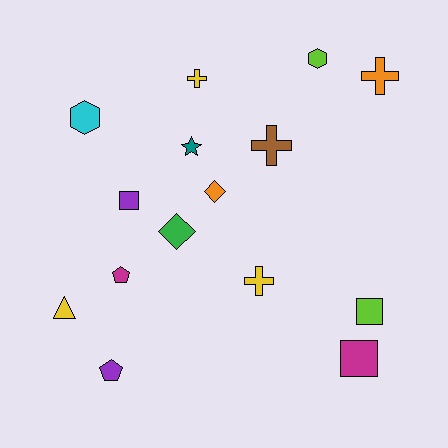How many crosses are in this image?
There are 4 crosses.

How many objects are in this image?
There are 15 objects.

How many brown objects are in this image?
There is 1 brown object.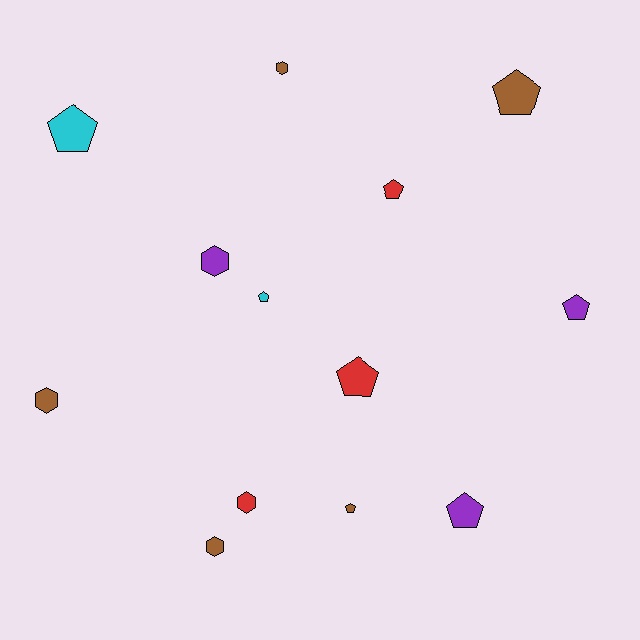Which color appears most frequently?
Brown, with 5 objects.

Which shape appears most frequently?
Pentagon, with 8 objects.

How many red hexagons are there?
There is 1 red hexagon.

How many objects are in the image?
There are 13 objects.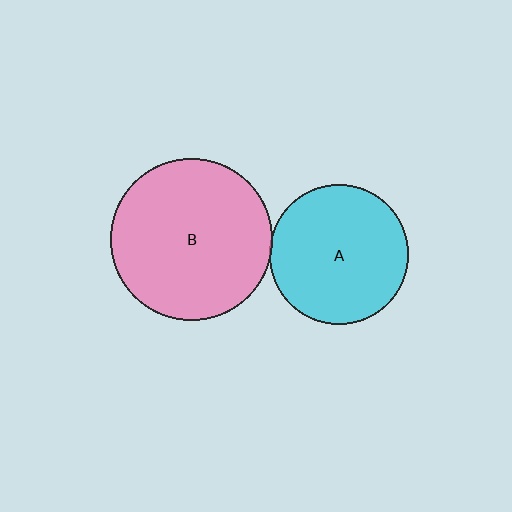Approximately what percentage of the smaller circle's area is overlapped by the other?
Approximately 5%.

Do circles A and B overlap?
Yes.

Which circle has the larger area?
Circle B (pink).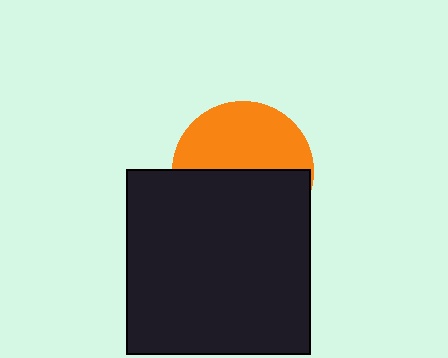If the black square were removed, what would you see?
You would see the complete orange circle.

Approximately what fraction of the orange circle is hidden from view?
Roughly 52% of the orange circle is hidden behind the black square.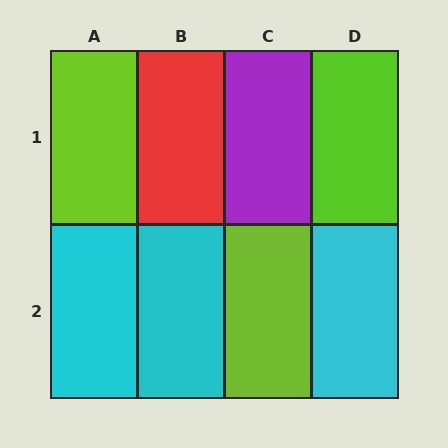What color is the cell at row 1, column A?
Lime.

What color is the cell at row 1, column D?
Lime.